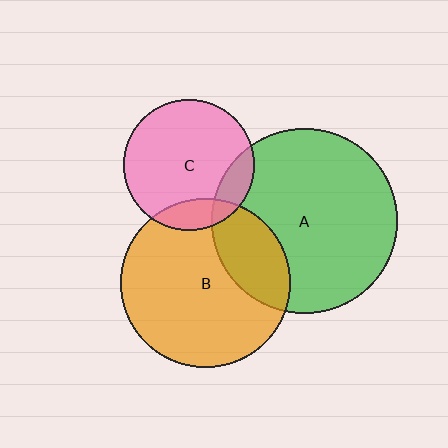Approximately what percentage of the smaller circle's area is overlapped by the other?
Approximately 15%.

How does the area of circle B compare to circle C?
Approximately 1.7 times.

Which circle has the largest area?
Circle A (green).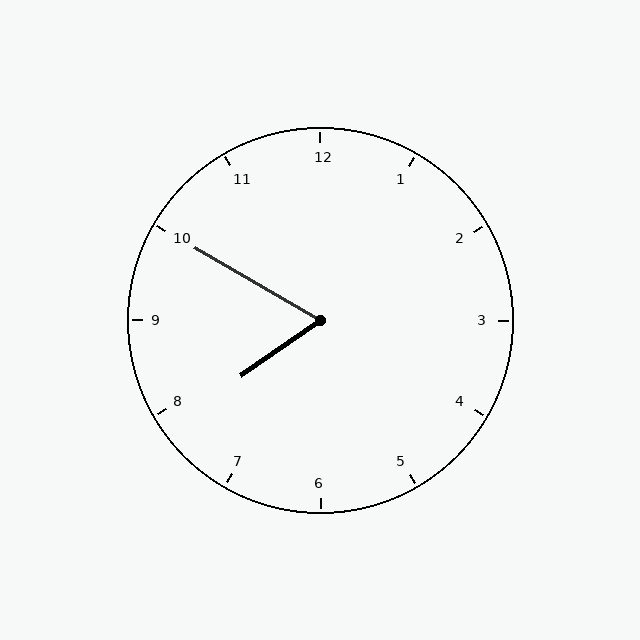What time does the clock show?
7:50.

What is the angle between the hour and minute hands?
Approximately 65 degrees.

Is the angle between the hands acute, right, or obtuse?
It is acute.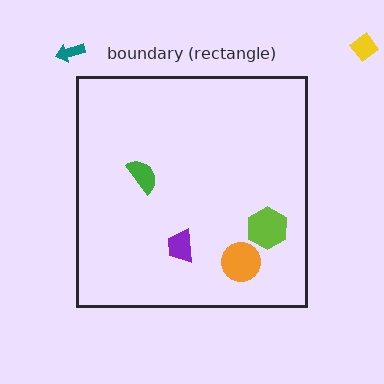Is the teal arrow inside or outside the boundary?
Outside.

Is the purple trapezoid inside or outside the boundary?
Inside.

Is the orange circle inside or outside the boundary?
Inside.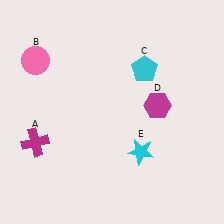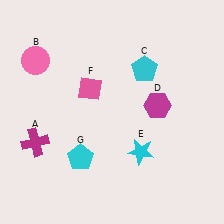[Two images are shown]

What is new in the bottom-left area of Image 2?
A cyan pentagon (G) was added in the bottom-left area of Image 2.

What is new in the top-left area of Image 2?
A pink diamond (F) was added in the top-left area of Image 2.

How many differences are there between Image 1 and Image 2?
There are 2 differences between the two images.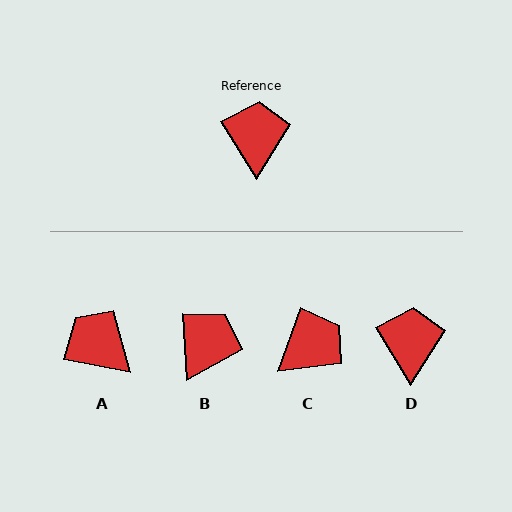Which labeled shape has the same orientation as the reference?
D.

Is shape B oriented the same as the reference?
No, it is off by about 28 degrees.